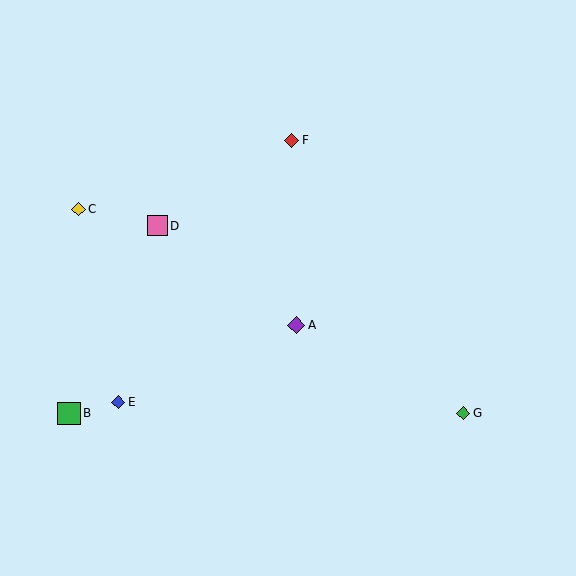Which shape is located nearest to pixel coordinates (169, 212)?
The pink square (labeled D) at (157, 226) is nearest to that location.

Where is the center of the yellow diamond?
The center of the yellow diamond is at (78, 209).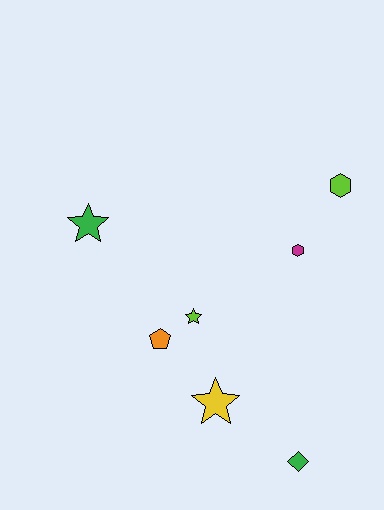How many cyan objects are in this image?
There are no cyan objects.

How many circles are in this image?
There are no circles.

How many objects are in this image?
There are 7 objects.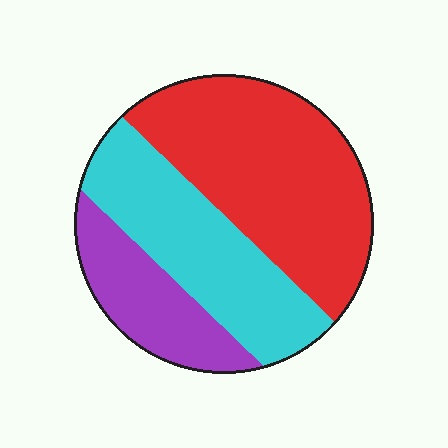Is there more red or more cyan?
Red.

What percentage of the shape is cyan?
Cyan takes up about one third (1/3) of the shape.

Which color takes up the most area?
Red, at roughly 45%.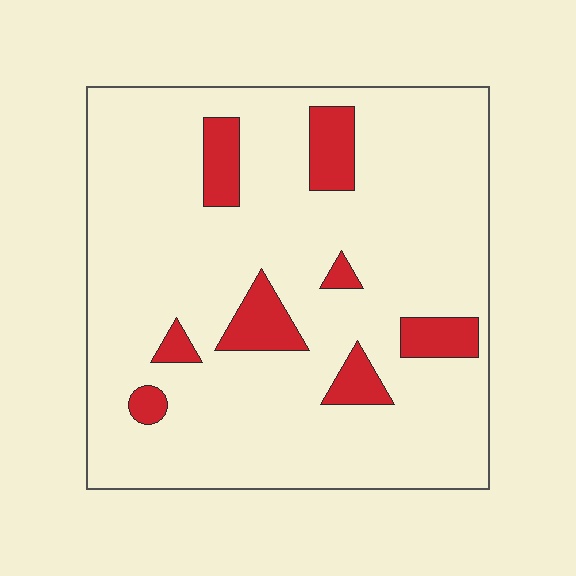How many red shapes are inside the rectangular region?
8.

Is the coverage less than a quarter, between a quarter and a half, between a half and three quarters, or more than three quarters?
Less than a quarter.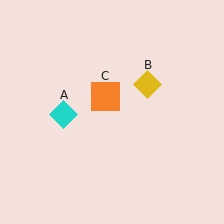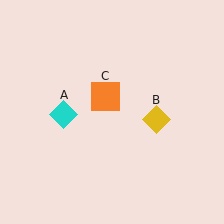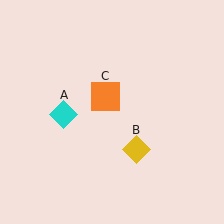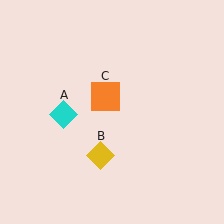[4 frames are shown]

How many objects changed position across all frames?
1 object changed position: yellow diamond (object B).